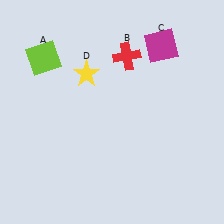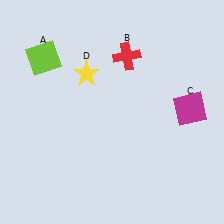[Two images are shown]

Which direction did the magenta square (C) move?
The magenta square (C) moved down.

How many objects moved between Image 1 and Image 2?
1 object moved between the two images.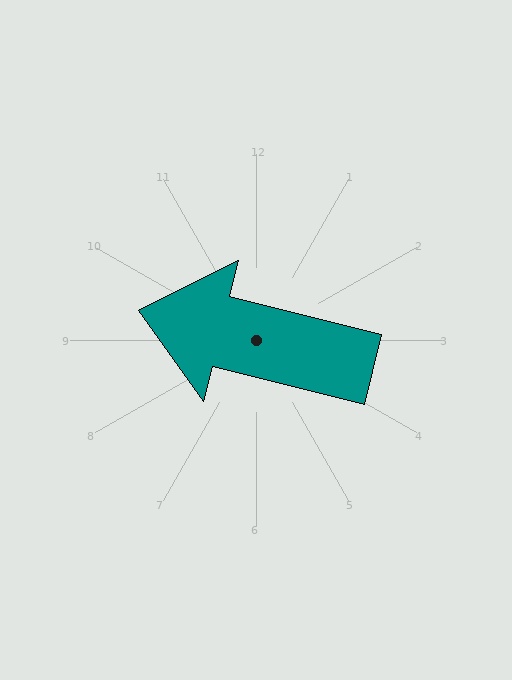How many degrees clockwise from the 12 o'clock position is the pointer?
Approximately 284 degrees.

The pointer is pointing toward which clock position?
Roughly 9 o'clock.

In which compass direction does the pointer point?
West.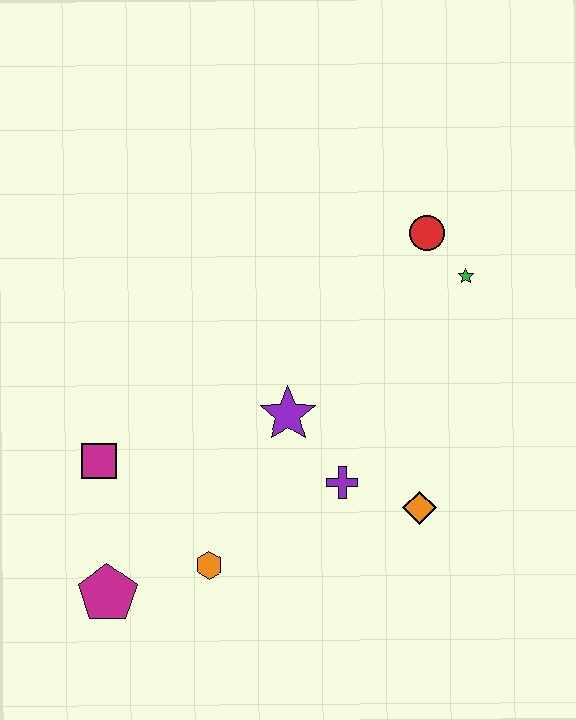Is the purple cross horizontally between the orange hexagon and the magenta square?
No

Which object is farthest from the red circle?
The magenta pentagon is farthest from the red circle.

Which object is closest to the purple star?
The purple cross is closest to the purple star.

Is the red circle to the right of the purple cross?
Yes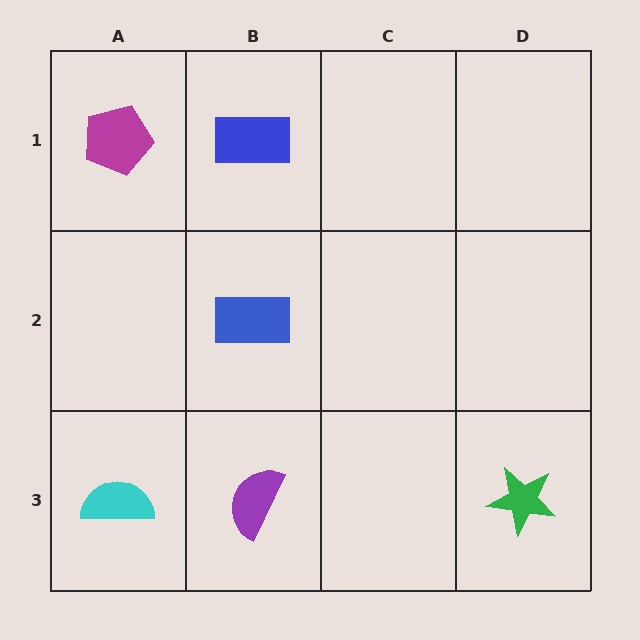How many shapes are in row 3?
3 shapes.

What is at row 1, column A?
A magenta pentagon.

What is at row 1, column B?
A blue rectangle.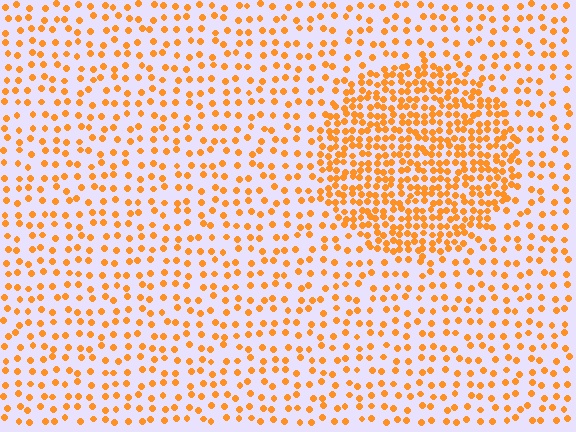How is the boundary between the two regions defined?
The boundary is defined by a change in element density (approximately 2.4x ratio). All elements are the same color, size, and shape.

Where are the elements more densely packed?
The elements are more densely packed inside the circle boundary.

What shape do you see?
I see a circle.